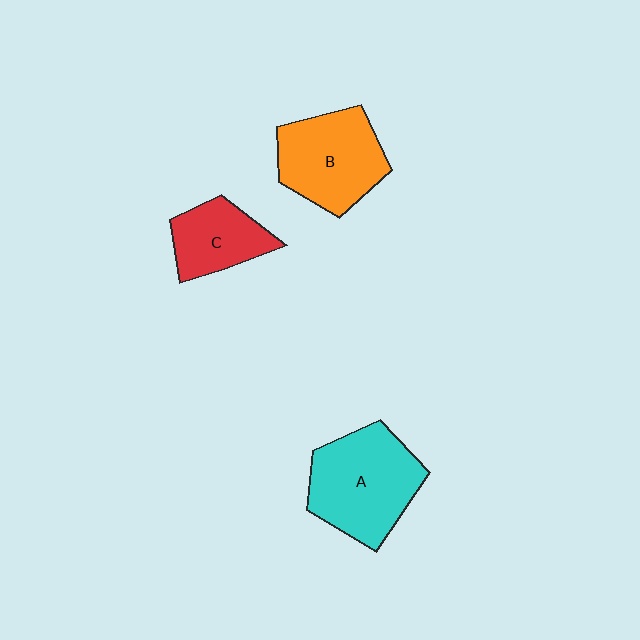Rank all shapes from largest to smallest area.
From largest to smallest: A (cyan), B (orange), C (red).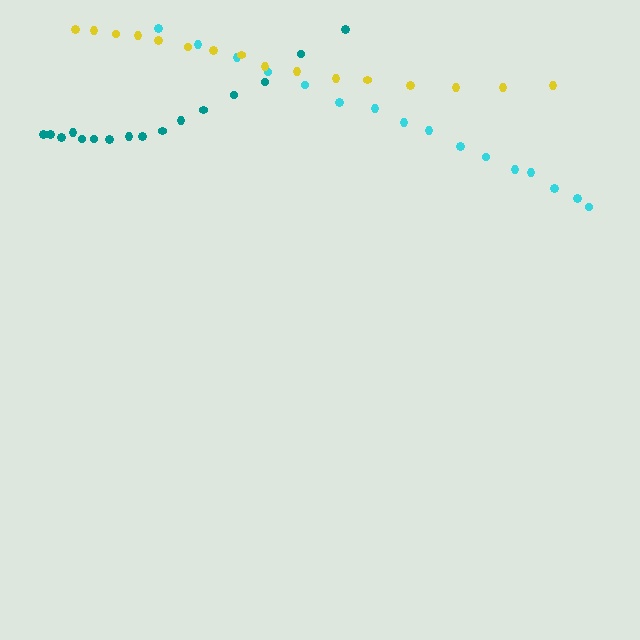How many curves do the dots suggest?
There are 3 distinct paths.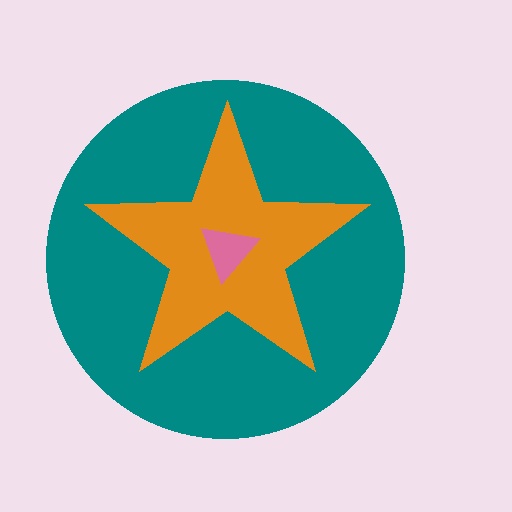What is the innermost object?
The pink triangle.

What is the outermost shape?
The teal circle.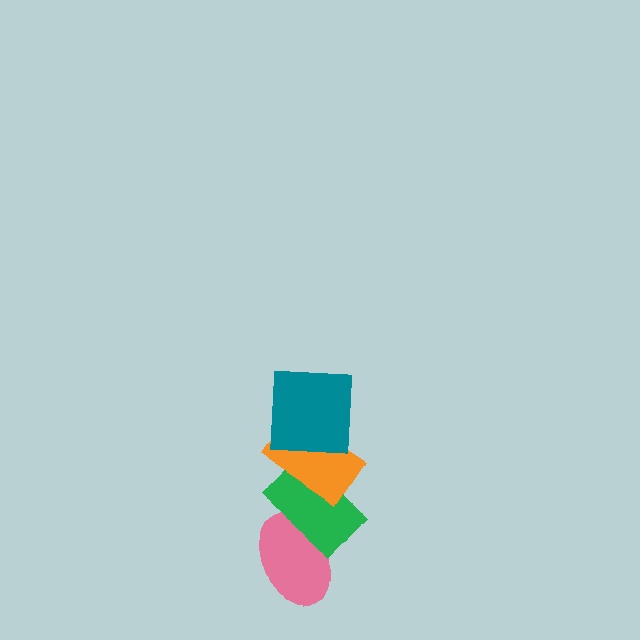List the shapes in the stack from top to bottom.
From top to bottom: the teal square, the orange rectangle, the green rectangle, the pink ellipse.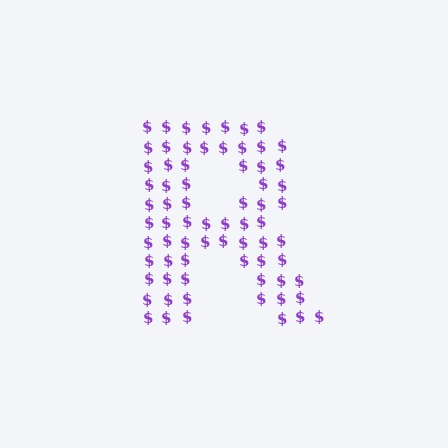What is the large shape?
The large shape is the letter R.